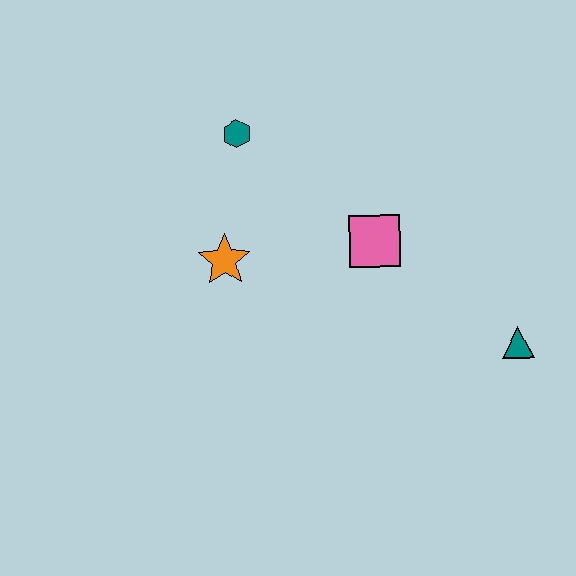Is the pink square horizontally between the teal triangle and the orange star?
Yes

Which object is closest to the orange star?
The teal hexagon is closest to the orange star.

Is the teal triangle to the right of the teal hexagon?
Yes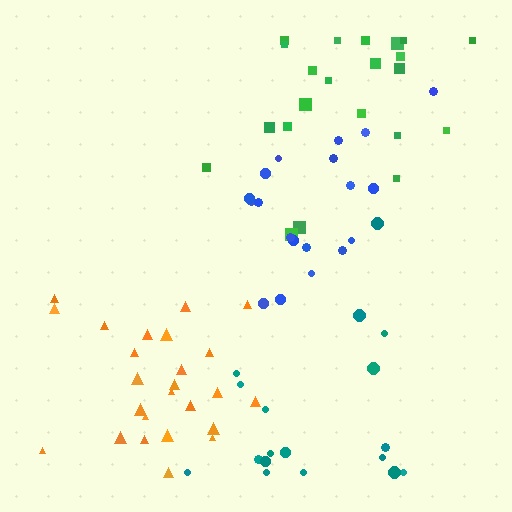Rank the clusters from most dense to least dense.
orange, blue, green, teal.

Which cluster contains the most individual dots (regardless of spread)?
Orange (25).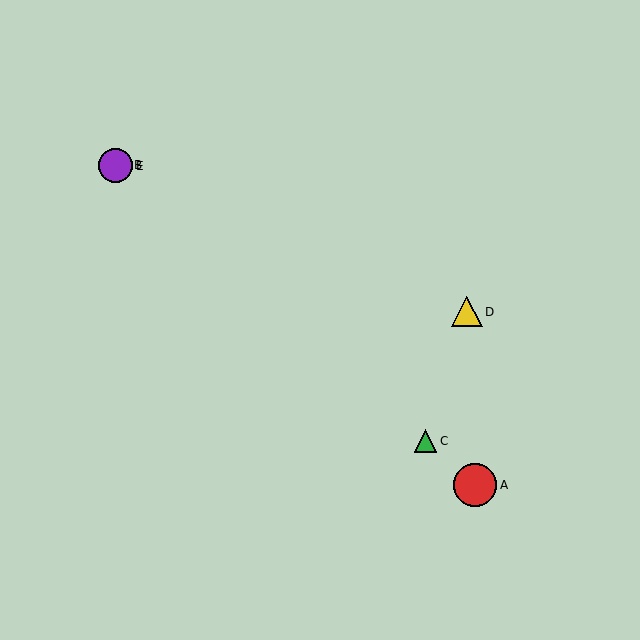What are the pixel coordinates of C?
Object C is at (426, 441).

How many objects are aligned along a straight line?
4 objects (A, B, C, E) are aligned along a straight line.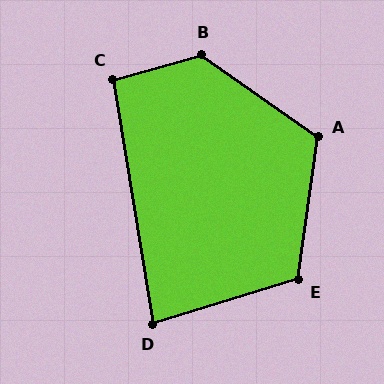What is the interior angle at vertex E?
Approximately 115 degrees (obtuse).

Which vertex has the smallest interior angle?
D, at approximately 82 degrees.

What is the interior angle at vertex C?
Approximately 96 degrees (obtuse).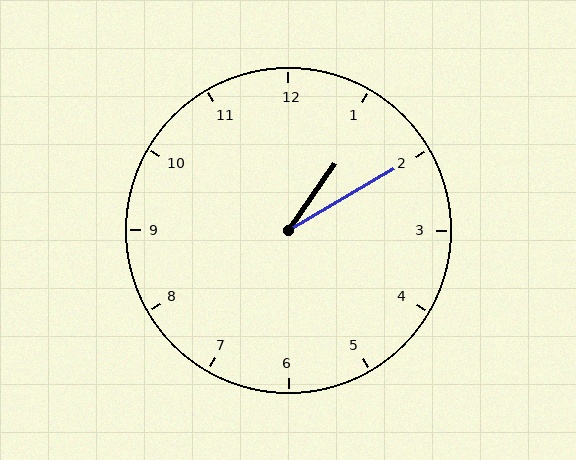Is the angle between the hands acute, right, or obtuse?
It is acute.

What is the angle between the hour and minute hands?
Approximately 25 degrees.